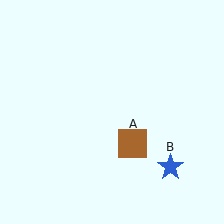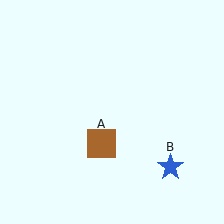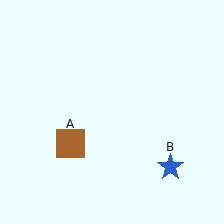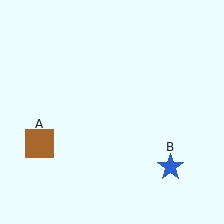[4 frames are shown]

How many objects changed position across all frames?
1 object changed position: brown square (object A).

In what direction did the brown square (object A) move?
The brown square (object A) moved left.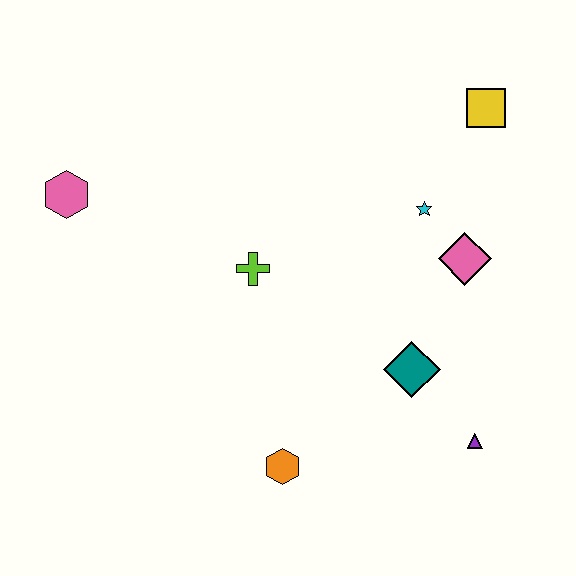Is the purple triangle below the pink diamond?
Yes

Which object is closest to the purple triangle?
The teal diamond is closest to the purple triangle.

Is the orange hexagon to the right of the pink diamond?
No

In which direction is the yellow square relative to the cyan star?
The yellow square is above the cyan star.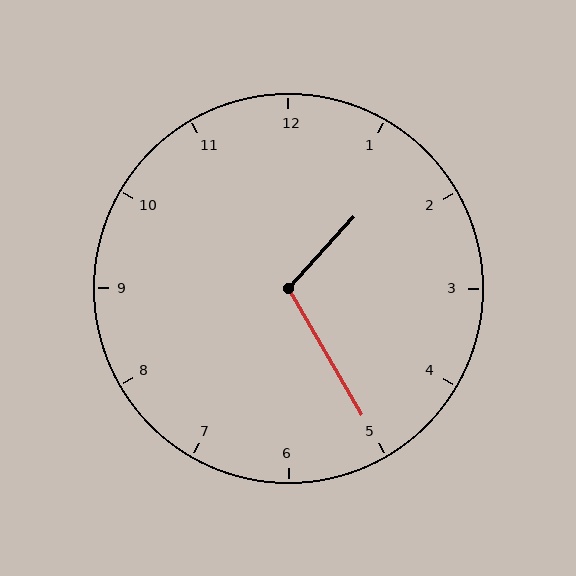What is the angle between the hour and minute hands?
Approximately 108 degrees.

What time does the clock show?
1:25.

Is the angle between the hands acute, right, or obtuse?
It is obtuse.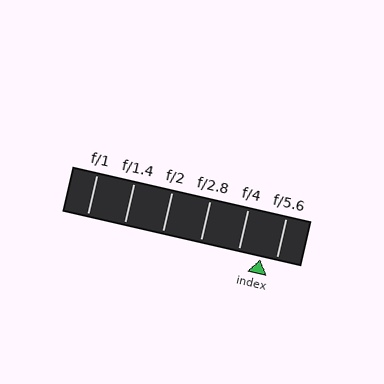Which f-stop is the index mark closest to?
The index mark is closest to f/5.6.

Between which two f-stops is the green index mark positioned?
The index mark is between f/4 and f/5.6.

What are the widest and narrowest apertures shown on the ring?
The widest aperture shown is f/1 and the narrowest is f/5.6.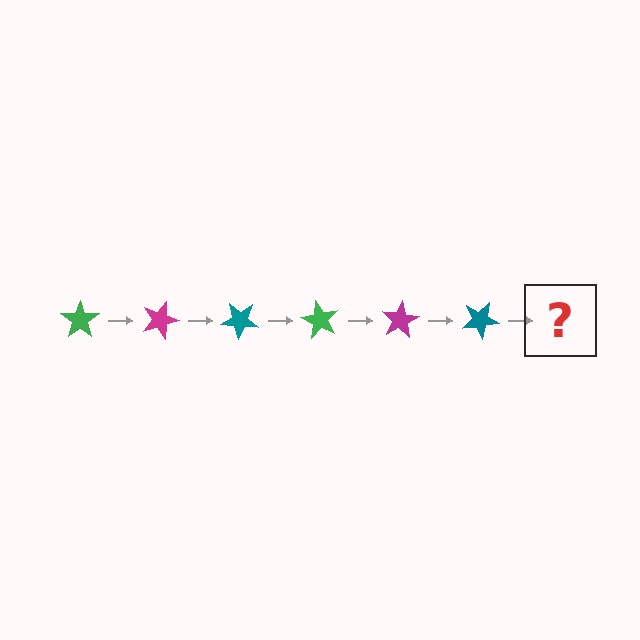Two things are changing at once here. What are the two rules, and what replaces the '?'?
The two rules are that it rotates 20 degrees each step and the color cycles through green, magenta, and teal. The '?' should be a green star, rotated 120 degrees from the start.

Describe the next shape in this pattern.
It should be a green star, rotated 120 degrees from the start.